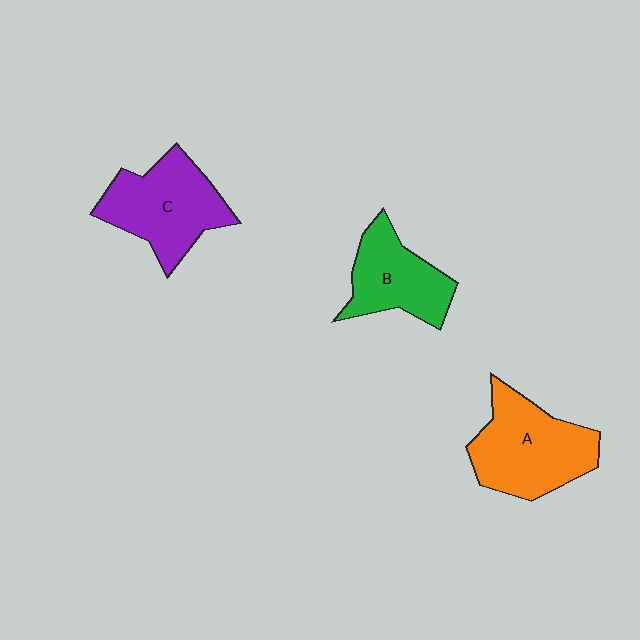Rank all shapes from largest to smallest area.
From largest to smallest: A (orange), C (purple), B (green).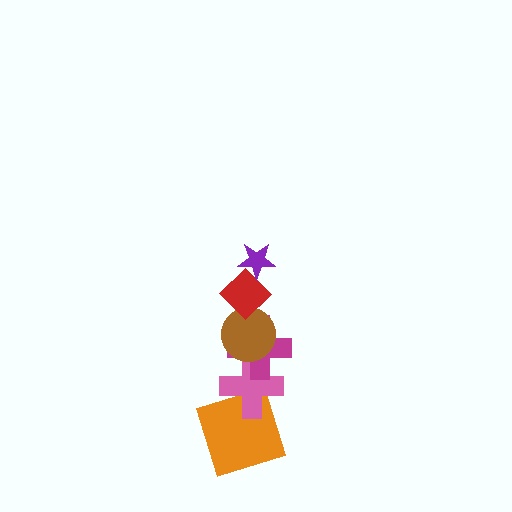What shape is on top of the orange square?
The pink cross is on top of the orange square.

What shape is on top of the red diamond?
The purple star is on top of the red diamond.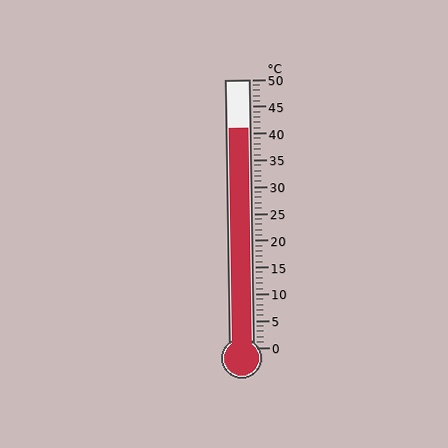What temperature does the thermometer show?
The thermometer shows approximately 41°C.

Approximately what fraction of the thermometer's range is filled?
The thermometer is filled to approximately 80% of its range.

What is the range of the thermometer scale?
The thermometer scale ranges from 0°C to 50°C.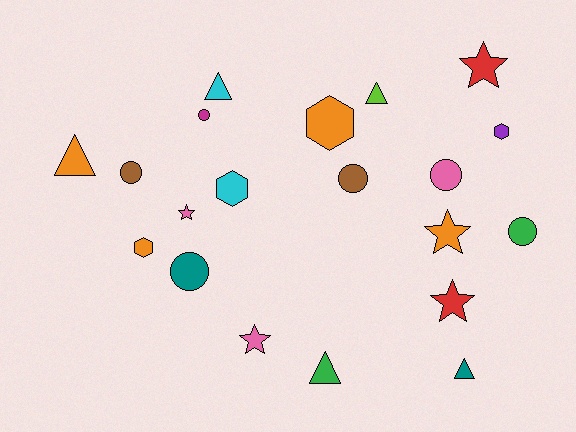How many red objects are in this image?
There are 2 red objects.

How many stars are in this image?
There are 5 stars.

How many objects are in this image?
There are 20 objects.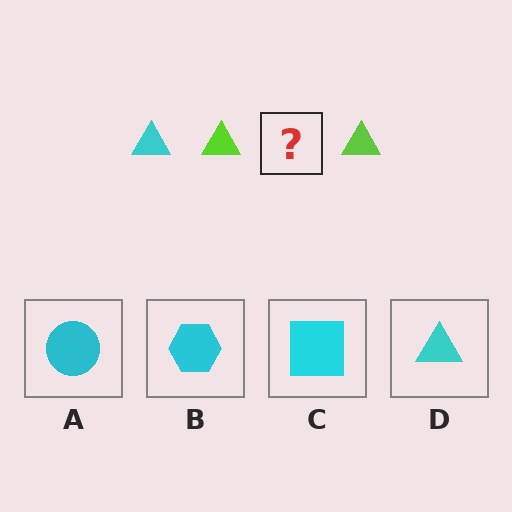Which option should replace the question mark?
Option D.